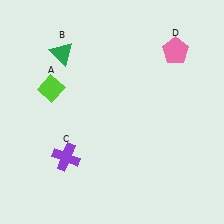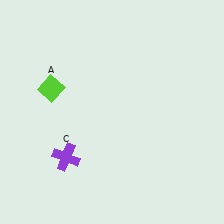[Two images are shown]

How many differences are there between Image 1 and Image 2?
There are 2 differences between the two images.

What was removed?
The pink pentagon (D), the green triangle (B) were removed in Image 2.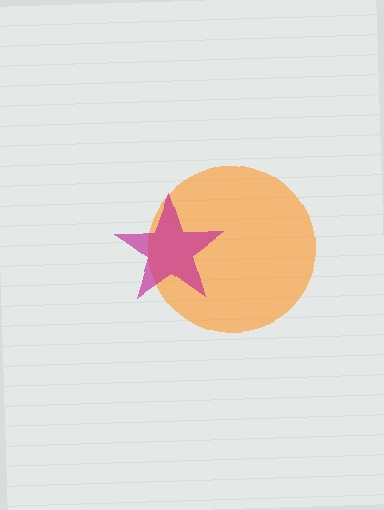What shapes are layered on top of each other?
The layered shapes are: an orange circle, a magenta star.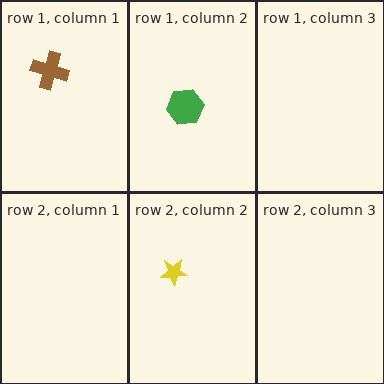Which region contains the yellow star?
The row 2, column 2 region.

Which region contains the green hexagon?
The row 1, column 2 region.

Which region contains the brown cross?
The row 1, column 1 region.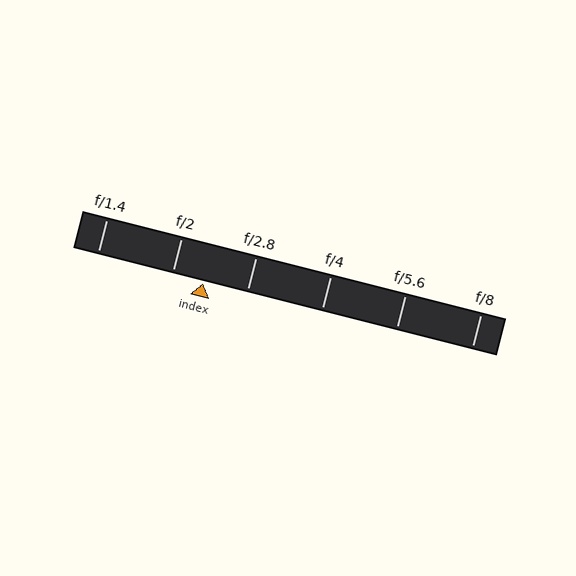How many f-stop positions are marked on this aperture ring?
There are 6 f-stop positions marked.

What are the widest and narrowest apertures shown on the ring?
The widest aperture shown is f/1.4 and the narrowest is f/8.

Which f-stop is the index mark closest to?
The index mark is closest to f/2.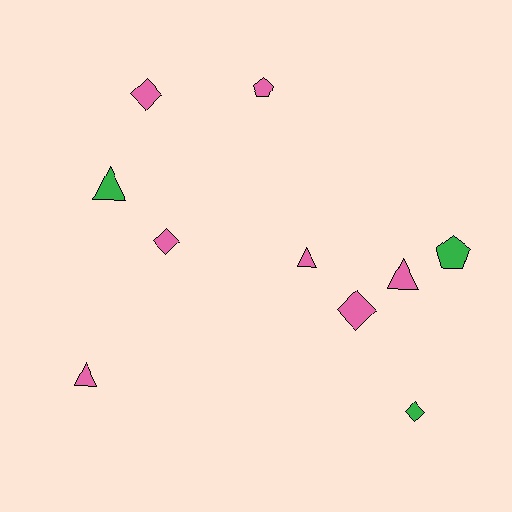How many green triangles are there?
There is 1 green triangle.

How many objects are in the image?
There are 10 objects.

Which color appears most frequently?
Pink, with 7 objects.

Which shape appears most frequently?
Diamond, with 4 objects.